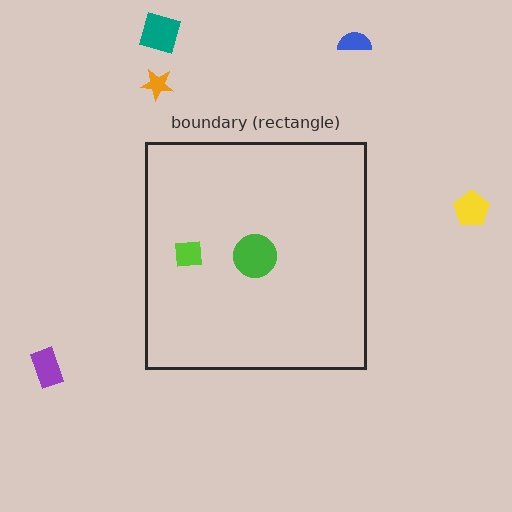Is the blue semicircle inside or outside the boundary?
Outside.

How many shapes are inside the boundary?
2 inside, 5 outside.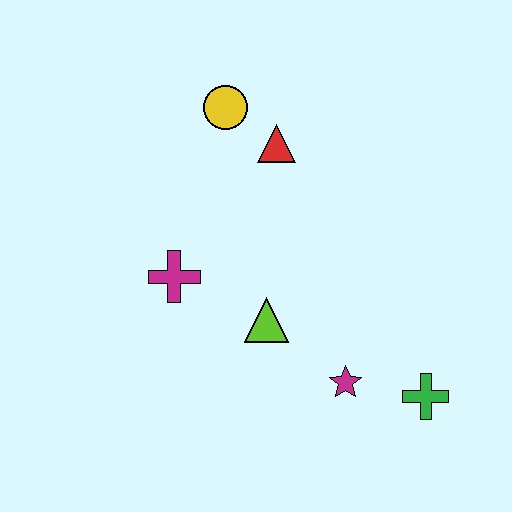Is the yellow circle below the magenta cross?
No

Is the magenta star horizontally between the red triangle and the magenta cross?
No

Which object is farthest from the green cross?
The yellow circle is farthest from the green cross.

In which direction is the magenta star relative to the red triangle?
The magenta star is below the red triangle.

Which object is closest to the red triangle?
The yellow circle is closest to the red triangle.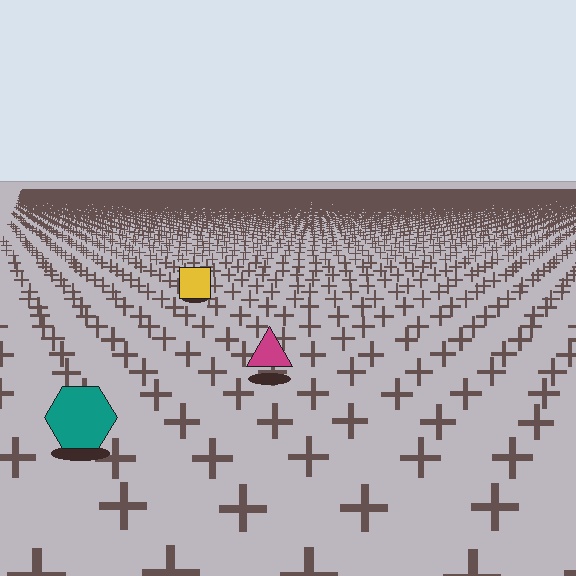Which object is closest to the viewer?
The teal hexagon is closest. The texture marks near it are larger and more spread out.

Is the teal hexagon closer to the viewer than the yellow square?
Yes. The teal hexagon is closer — you can tell from the texture gradient: the ground texture is coarser near it.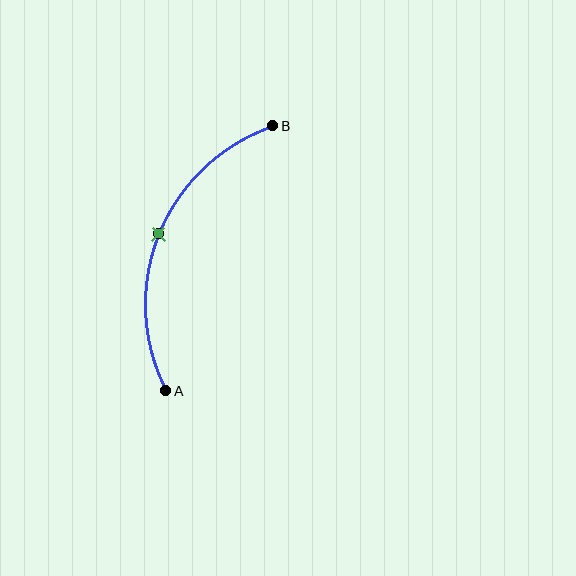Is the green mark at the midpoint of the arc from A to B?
Yes. The green mark lies on the arc at equal arc-length from both A and B — it is the arc midpoint.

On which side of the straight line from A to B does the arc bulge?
The arc bulges to the left of the straight line connecting A and B.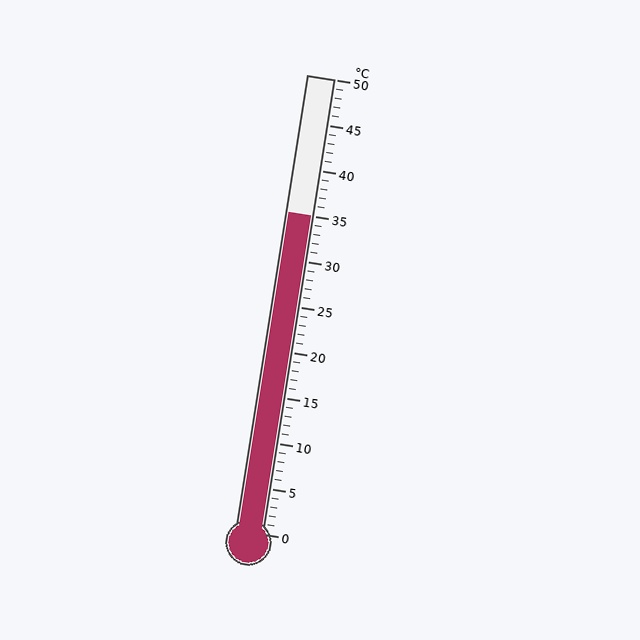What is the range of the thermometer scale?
The thermometer scale ranges from 0°C to 50°C.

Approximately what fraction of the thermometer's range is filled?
The thermometer is filled to approximately 70% of its range.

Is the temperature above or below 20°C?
The temperature is above 20°C.